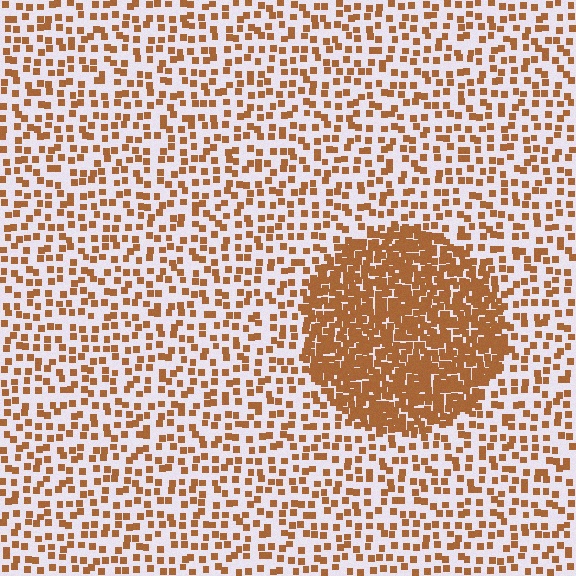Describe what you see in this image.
The image contains small brown elements arranged at two different densities. A circle-shaped region is visible where the elements are more densely packed than the surrounding area.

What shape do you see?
I see a circle.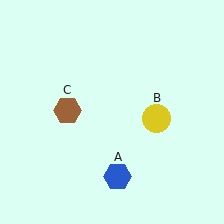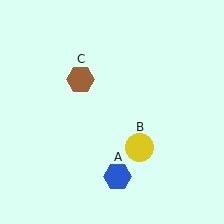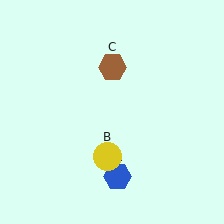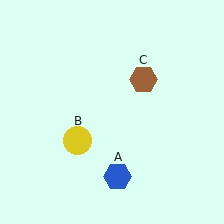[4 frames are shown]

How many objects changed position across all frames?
2 objects changed position: yellow circle (object B), brown hexagon (object C).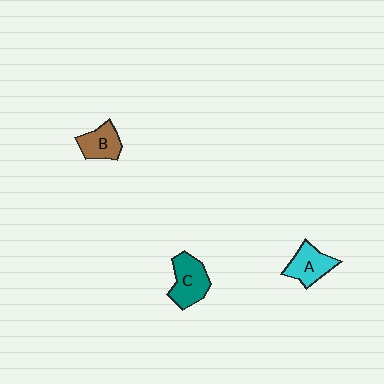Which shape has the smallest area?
Shape B (brown).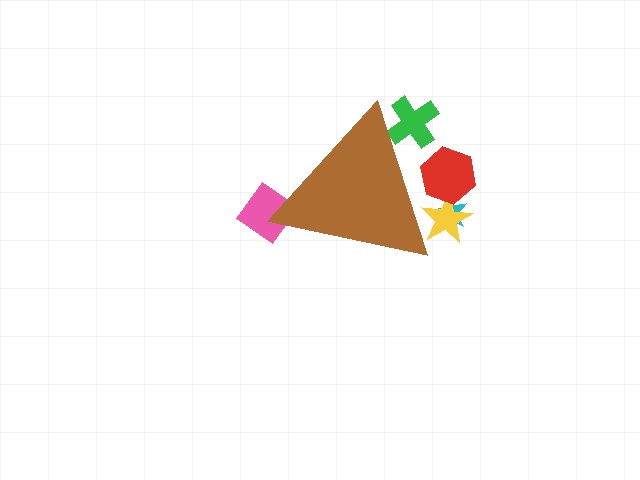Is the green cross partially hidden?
Yes, the green cross is partially hidden behind the brown triangle.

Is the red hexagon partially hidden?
Yes, the red hexagon is partially hidden behind the brown triangle.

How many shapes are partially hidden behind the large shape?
5 shapes are partially hidden.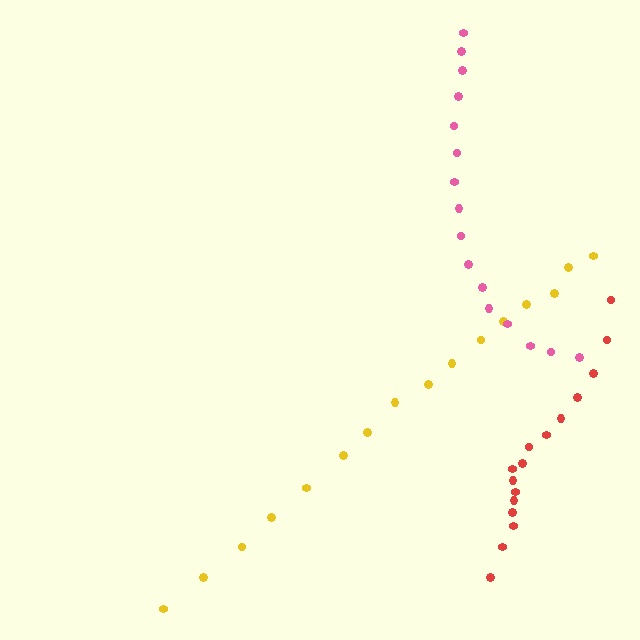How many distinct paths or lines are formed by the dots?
There are 3 distinct paths.